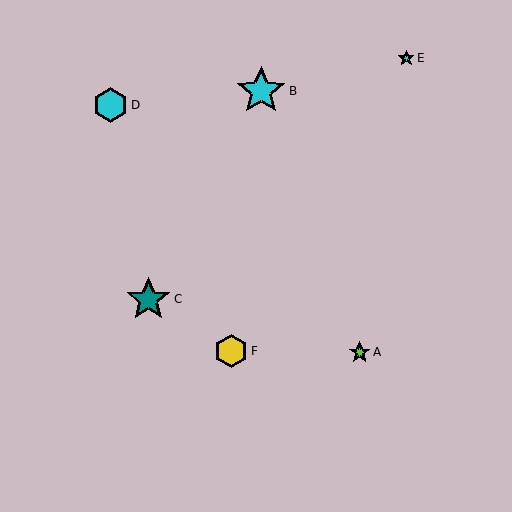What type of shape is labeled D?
Shape D is a cyan hexagon.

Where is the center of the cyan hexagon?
The center of the cyan hexagon is at (110, 105).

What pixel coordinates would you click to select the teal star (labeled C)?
Click at (148, 300) to select the teal star C.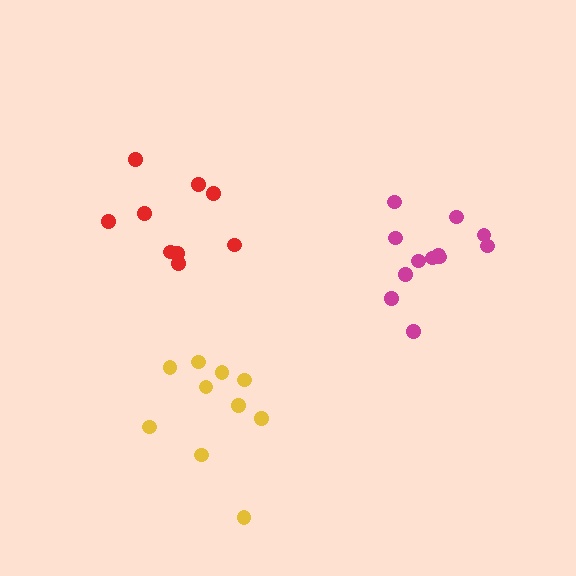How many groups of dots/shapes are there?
There are 3 groups.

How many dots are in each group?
Group 1: 9 dots, Group 2: 12 dots, Group 3: 10 dots (31 total).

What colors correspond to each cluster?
The clusters are colored: red, magenta, yellow.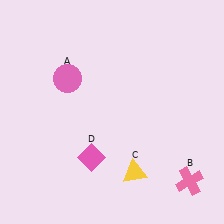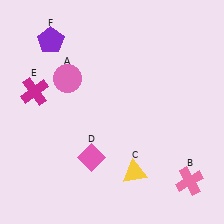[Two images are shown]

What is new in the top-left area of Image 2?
A purple pentagon (F) was added in the top-left area of Image 2.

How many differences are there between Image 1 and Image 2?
There are 2 differences between the two images.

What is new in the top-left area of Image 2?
A magenta cross (E) was added in the top-left area of Image 2.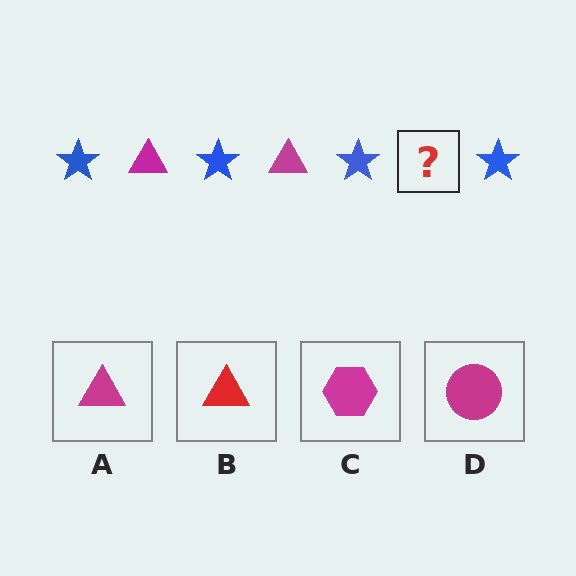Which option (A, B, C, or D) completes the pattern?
A.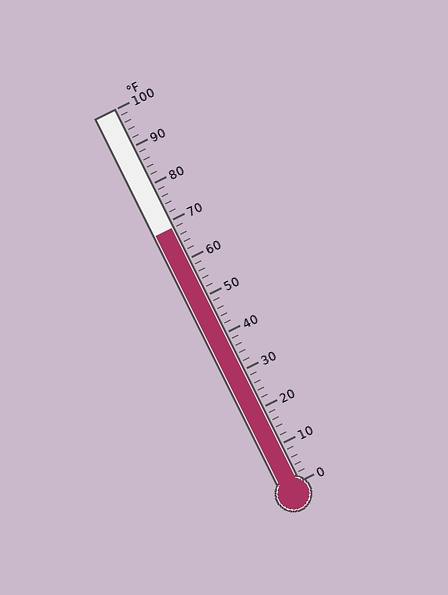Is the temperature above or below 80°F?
The temperature is below 80°F.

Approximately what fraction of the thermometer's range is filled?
The thermometer is filled to approximately 70% of its range.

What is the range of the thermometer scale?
The thermometer scale ranges from 0°F to 100°F.